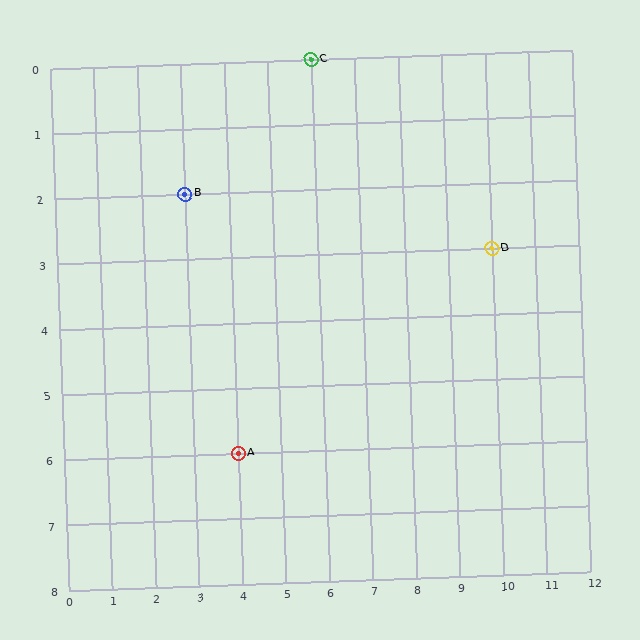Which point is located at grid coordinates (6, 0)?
Point C is at (6, 0).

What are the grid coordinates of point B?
Point B is at grid coordinates (3, 2).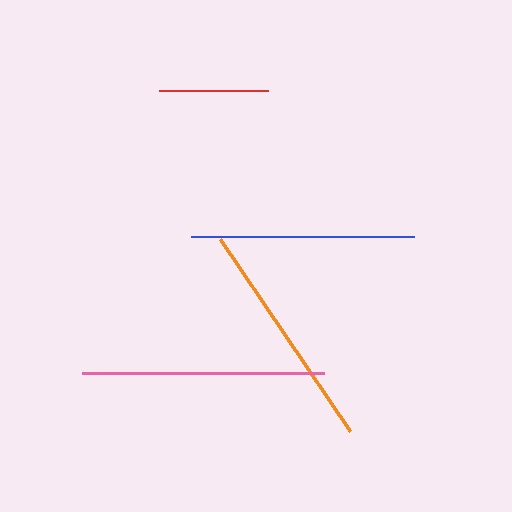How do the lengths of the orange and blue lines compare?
The orange and blue lines are approximately the same length.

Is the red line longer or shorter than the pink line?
The pink line is longer than the red line.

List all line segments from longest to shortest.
From longest to shortest: pink, orange, blue, red.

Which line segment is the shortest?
The red line is the shortest at approximately 108 pixels.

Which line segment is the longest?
The pink line is the longest at approximately 242 pixels.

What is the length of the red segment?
The red segment is approximately 108 pixels long.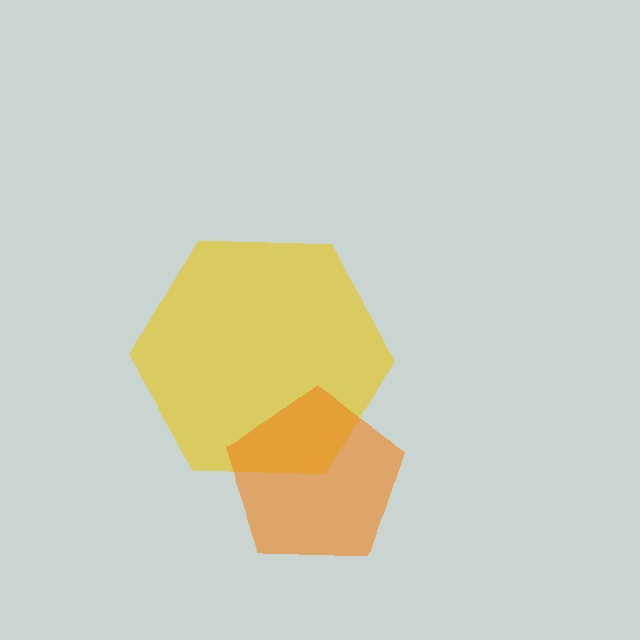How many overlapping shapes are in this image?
There are 2 overlapping shapes in the image.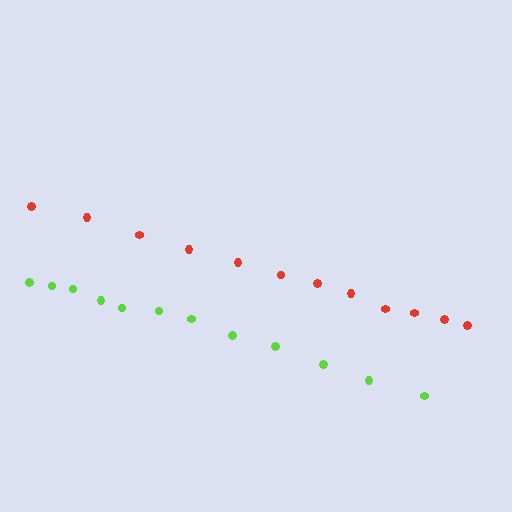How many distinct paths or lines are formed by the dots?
There are 2 distinct paths.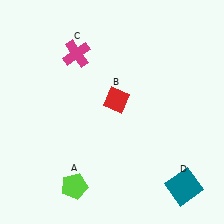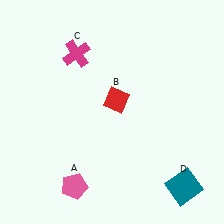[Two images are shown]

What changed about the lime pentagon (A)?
In Image 1, A is lime. In Image 2, it changed to pink.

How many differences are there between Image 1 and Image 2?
There is 1 difference between the two images.